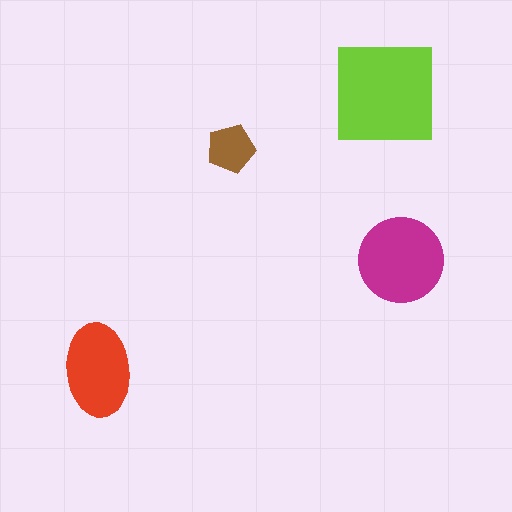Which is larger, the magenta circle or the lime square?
The lime square.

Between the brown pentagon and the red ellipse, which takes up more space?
The red ellipse.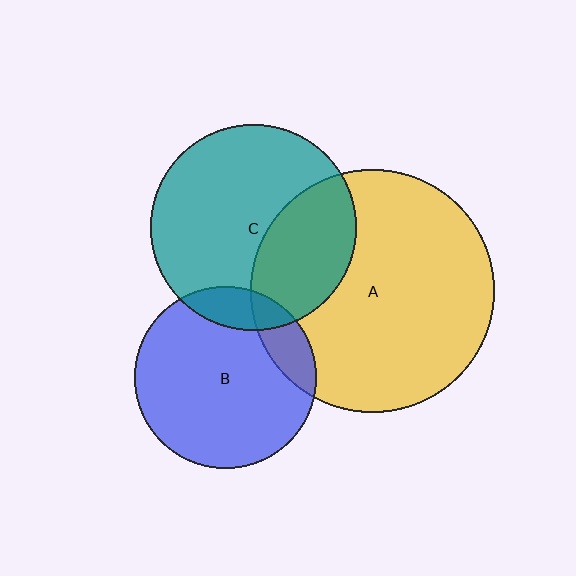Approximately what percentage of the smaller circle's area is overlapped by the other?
Approximately 15%.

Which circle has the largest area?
Circle A (yellow).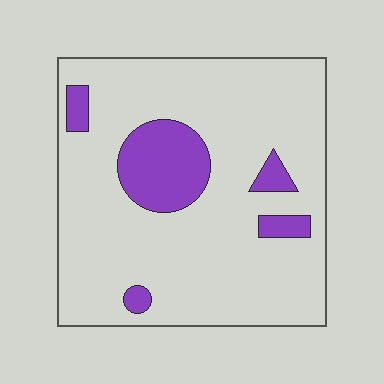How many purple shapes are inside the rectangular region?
5.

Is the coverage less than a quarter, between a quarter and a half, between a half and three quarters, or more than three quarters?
Less than a quarter.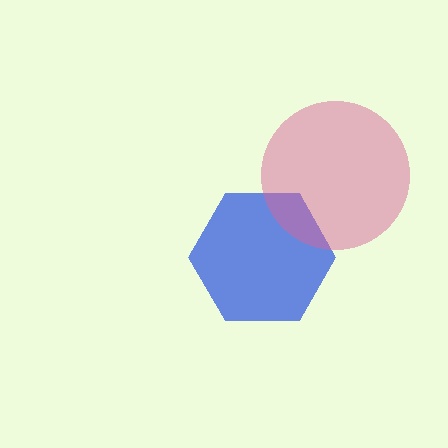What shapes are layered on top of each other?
The layered shapes are: a blue hexagon, a pink circle.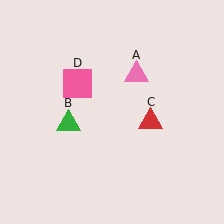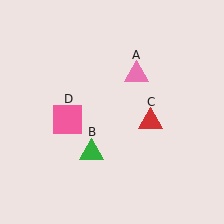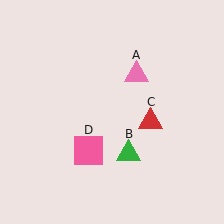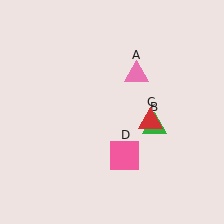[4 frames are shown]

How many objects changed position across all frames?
2 objects changed position: green triangle (object B), pink square (object D).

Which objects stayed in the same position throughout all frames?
Pink triangle (object A) and red triangle (object C) remained stationary.